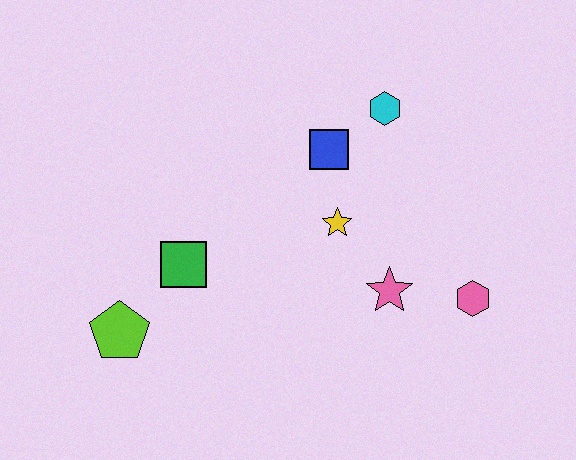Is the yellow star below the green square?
No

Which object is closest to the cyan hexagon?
The blue square is closest to the cyan hexagon.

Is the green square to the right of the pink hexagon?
No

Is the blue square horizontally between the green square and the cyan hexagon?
Yes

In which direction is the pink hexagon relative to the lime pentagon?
The pink hexagon is to the right of the lime pentagon.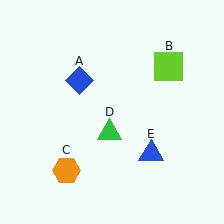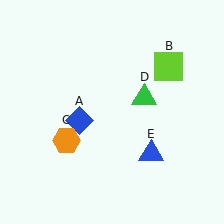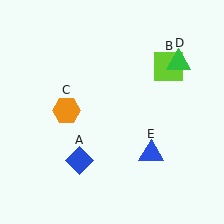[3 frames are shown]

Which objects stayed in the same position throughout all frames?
Lime square (object B) and blue triangle (object E) remained stationary.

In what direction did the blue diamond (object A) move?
The blue diamond (object A) moved down.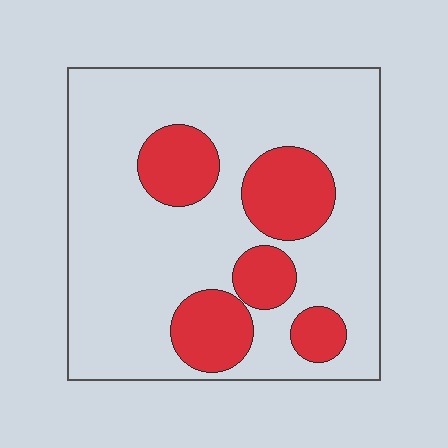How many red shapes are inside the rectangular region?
5.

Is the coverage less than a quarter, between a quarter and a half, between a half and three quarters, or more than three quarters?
Less than a quarter.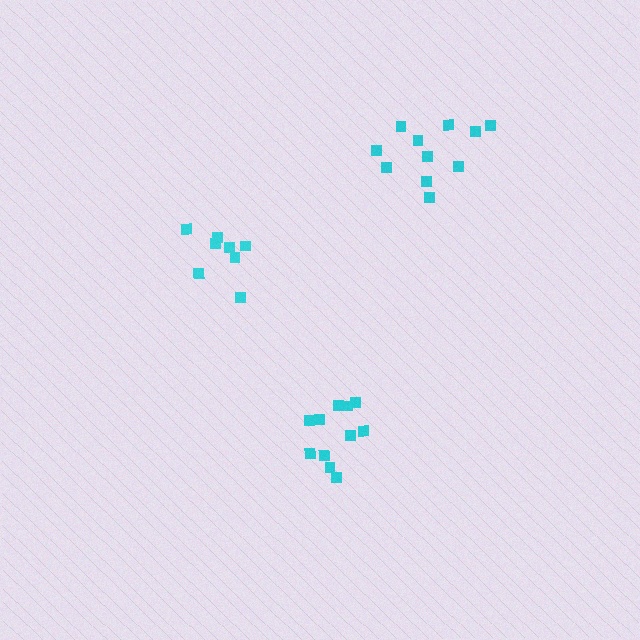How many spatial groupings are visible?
There are 3 spatial groupings.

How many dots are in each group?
Group 1: 11 dots, Group 2: 11 dots, Group 3: 8 dots (30 total).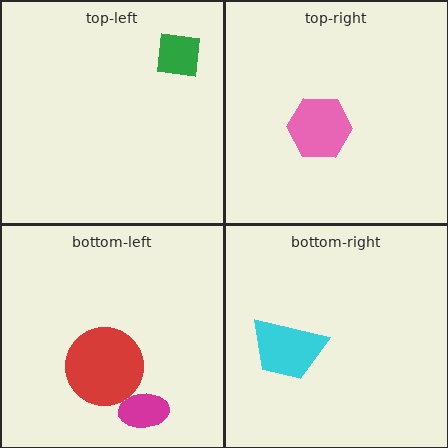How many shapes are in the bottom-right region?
1.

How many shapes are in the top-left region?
1.